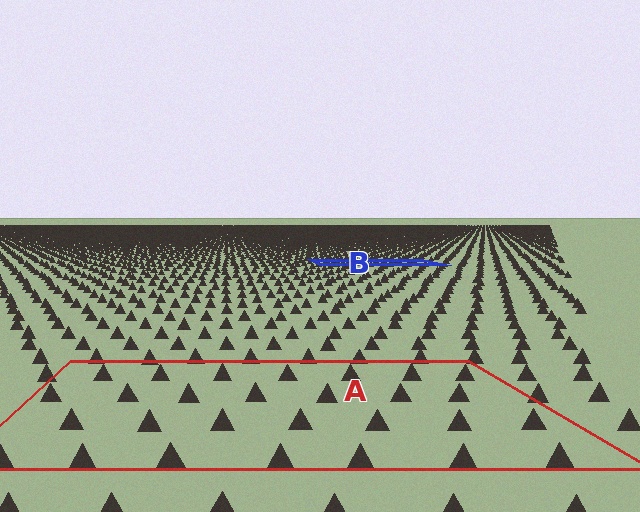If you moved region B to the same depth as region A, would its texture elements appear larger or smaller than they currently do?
They would appear larger. At a closer depth, the same texture elements are projected at a bigger on-screen size.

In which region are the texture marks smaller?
The texture marks are smaller in region B, because it is farther away.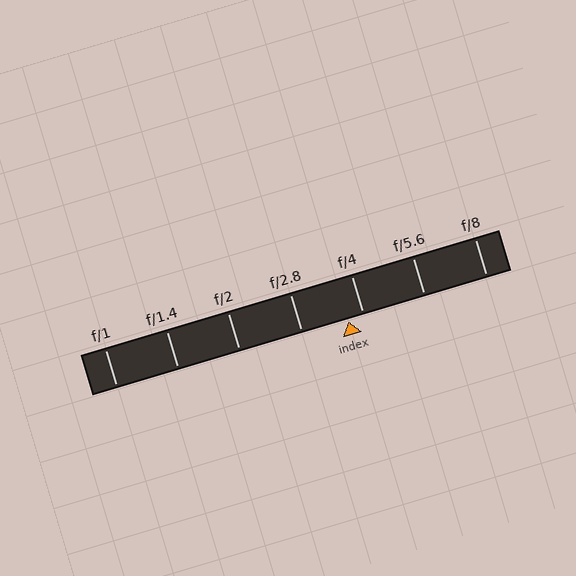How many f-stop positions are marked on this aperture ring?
There are 7 f-stop positions marked.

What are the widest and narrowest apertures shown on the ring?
The widest aperture shown is f/1 and the narrowest is f/8.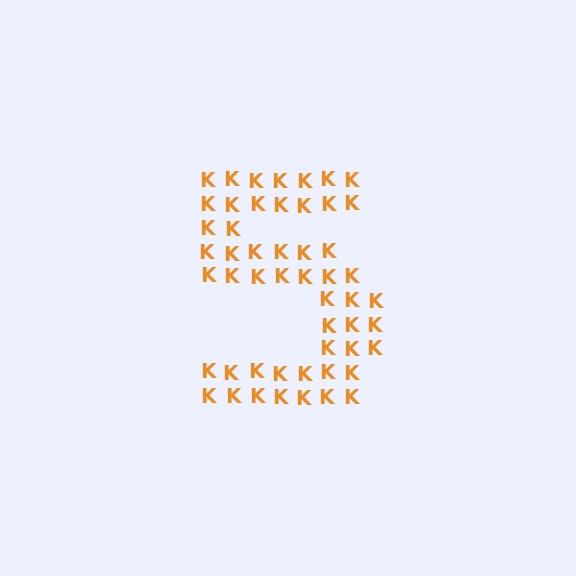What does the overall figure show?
The overall figure shows the digit 5.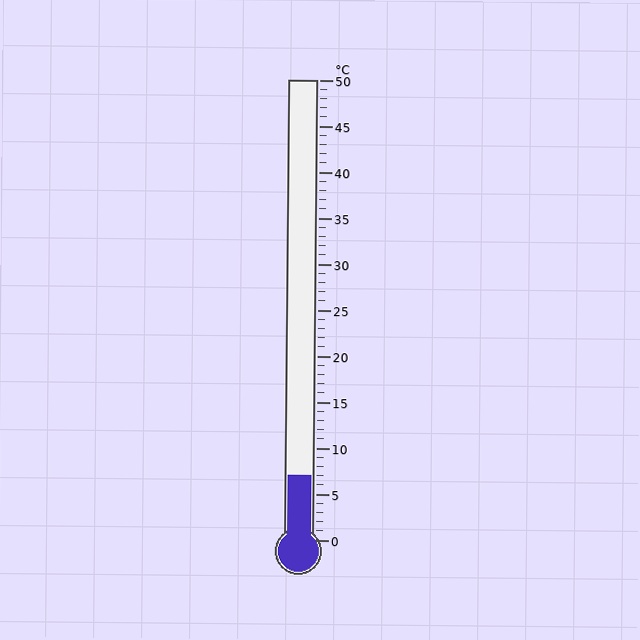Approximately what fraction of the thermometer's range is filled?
The thermometer is filled to approximately 15% of its range.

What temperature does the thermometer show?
The thermometer shows approximately 7°C.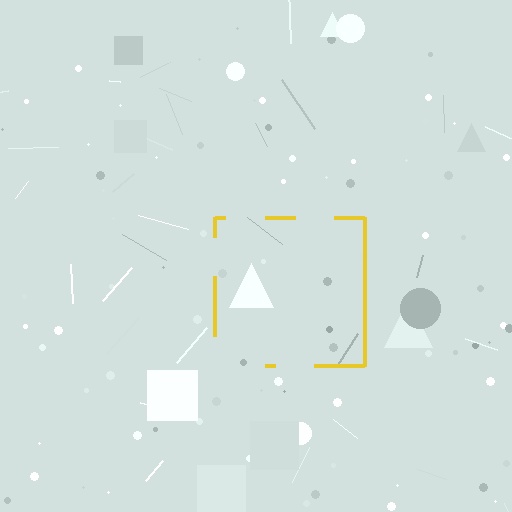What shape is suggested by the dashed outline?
The dashed outline suggests a square.